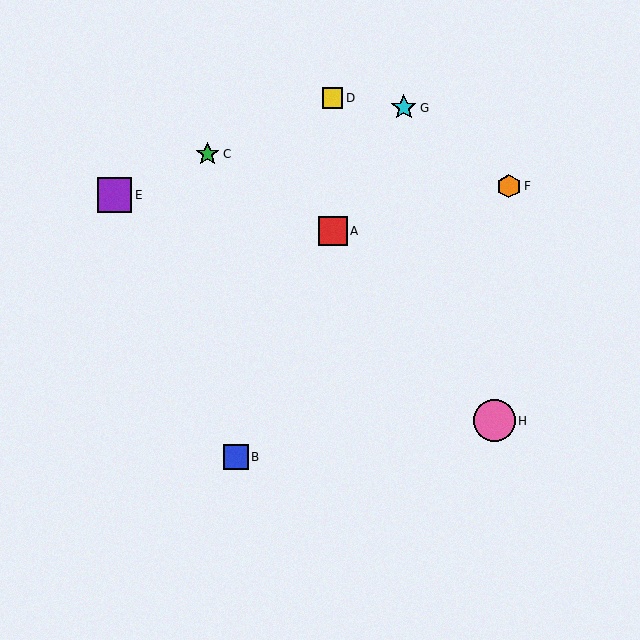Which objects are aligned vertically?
Objects A, D are aligned vertically.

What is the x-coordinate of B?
Object B is at x≈236.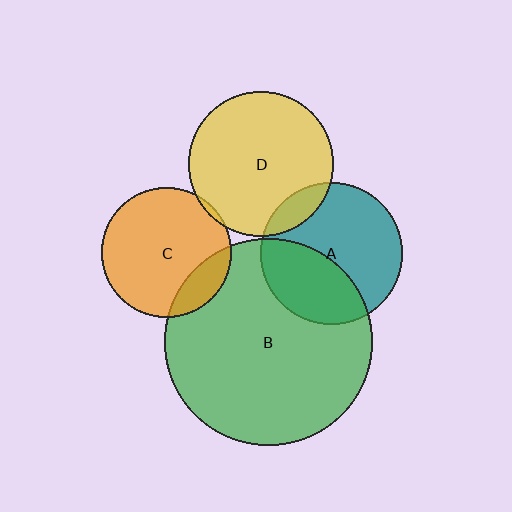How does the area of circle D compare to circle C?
Approximately 1.3 times.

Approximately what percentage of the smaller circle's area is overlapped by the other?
Approximately 40%.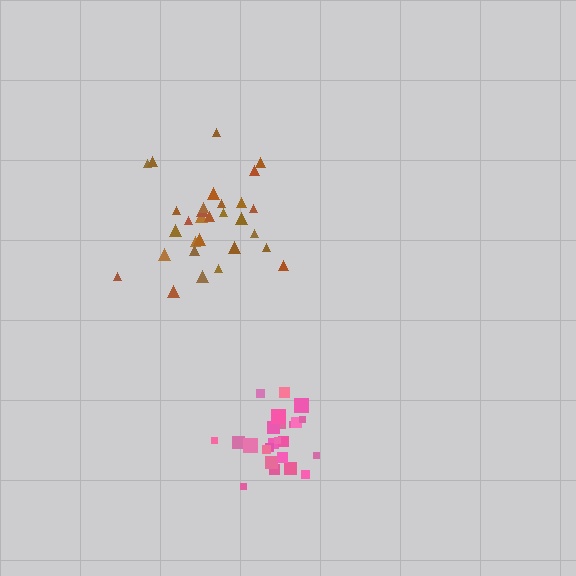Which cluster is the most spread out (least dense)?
Brown.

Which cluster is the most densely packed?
Pink.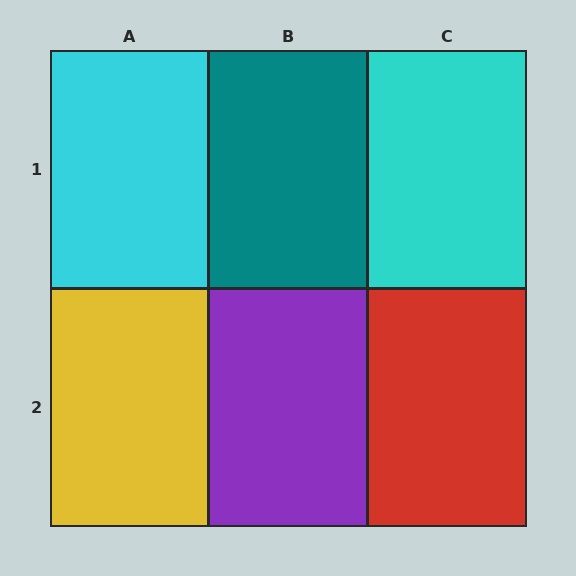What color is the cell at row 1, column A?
Cyan.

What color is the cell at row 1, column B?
Teal.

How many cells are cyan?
2 cells are cyan.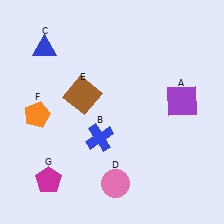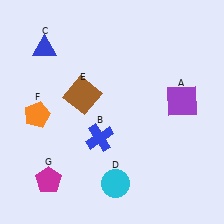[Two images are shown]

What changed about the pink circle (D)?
In Image 1, D is pink. In Image 2, it changed to cyan.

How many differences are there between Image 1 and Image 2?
There is 1 difference between the two images.